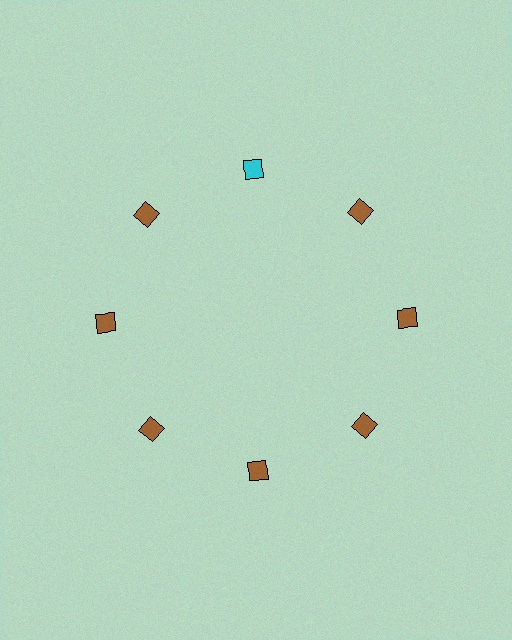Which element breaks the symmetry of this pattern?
The cyan diamond at roughly the 12 o'clock position breaks the symmetry. All other shapes are brown diamonds.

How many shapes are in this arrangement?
There are 8 shapes arranged in a ring pattern.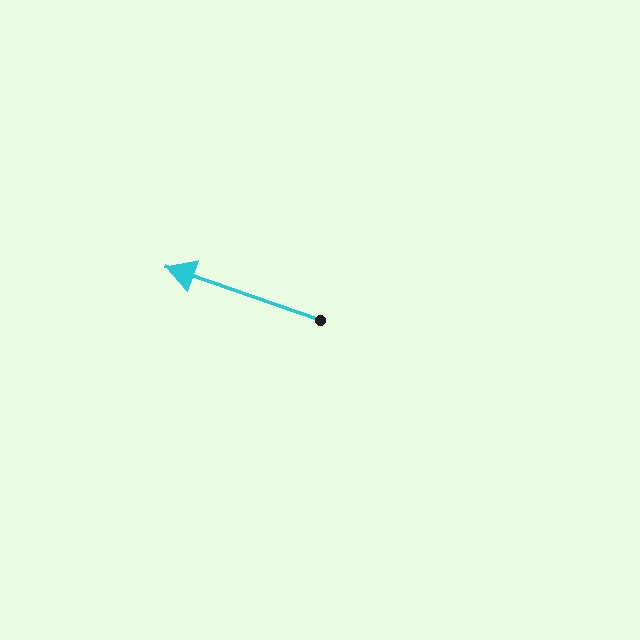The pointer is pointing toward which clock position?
Roughly 10 o'clock.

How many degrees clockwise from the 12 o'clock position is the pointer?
Approximately 289 degrees.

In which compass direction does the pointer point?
West.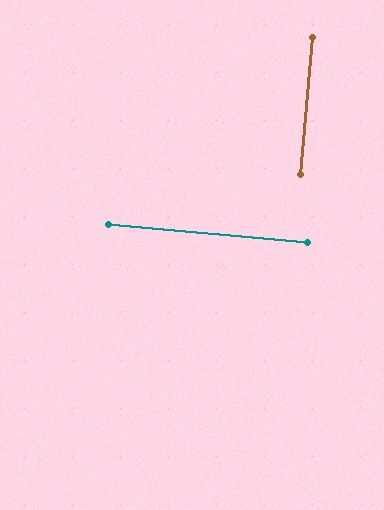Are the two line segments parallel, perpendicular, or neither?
Perpendicular — they meet at approximately 90°.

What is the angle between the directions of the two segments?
Approximately 90 degrees.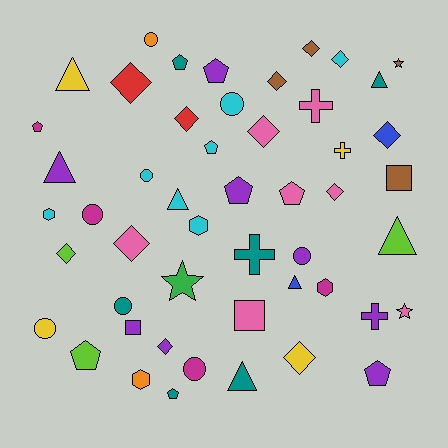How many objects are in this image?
There are 50 objects.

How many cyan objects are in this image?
There are 7 cyan objects.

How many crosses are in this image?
There are 4 crosses.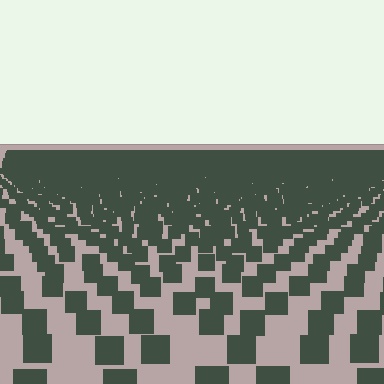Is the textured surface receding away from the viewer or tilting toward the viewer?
The surface is receding away from the viewer. Texture elements get smaller and denser toward the top.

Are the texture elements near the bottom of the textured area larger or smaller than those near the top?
Larger. Near the bottom, elements are closer to the viewer and appear at a bigger on-screen size.